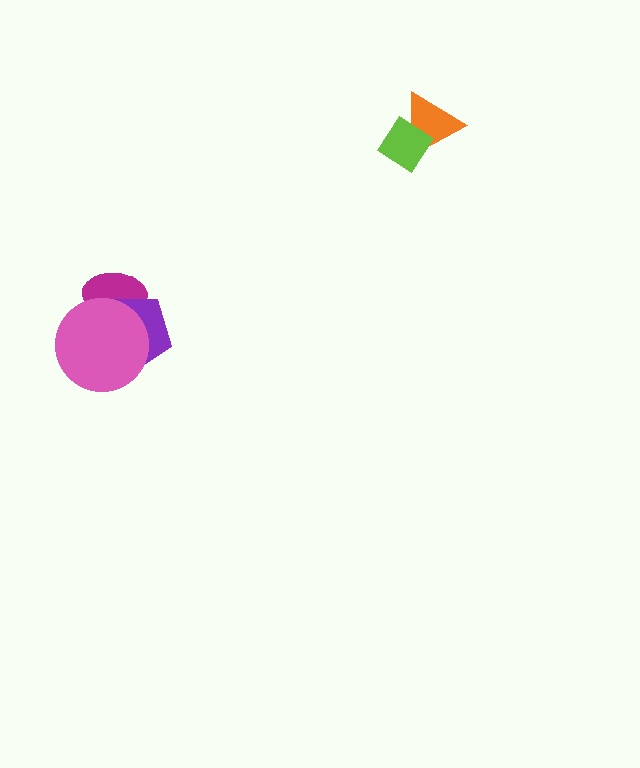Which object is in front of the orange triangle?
The lime diamond is in front of the orange triangle.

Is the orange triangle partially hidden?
Yes, it is partially covered by another shape.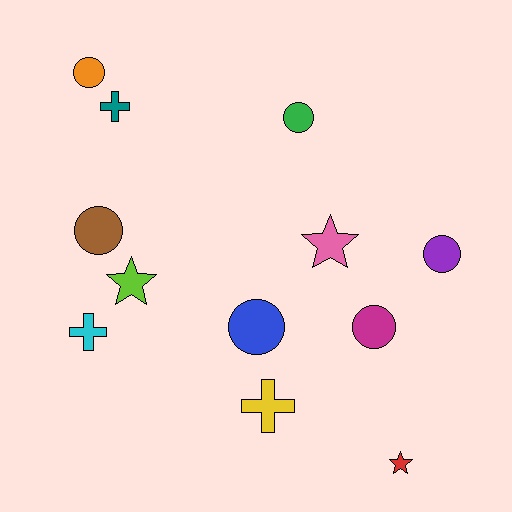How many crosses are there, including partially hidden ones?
There are 3 crosses.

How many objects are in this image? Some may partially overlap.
There are 12 objects.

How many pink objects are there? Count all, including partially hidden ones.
There is 1 pink object.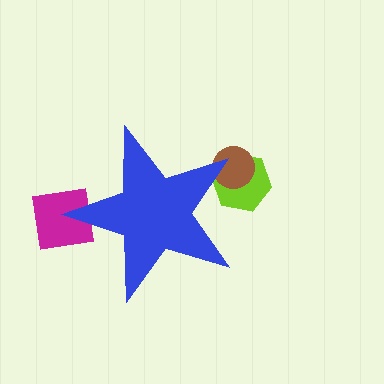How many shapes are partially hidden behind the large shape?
3 shapes are partially hidden.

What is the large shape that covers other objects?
A blue star.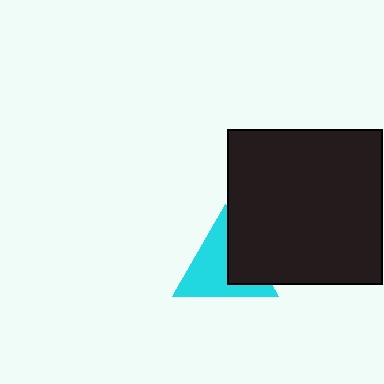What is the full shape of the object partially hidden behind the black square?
The partially hidden object is a cyan triangle.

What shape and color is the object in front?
The object in front is a black square.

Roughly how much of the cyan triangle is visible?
Most of it is visible (roughly 65%).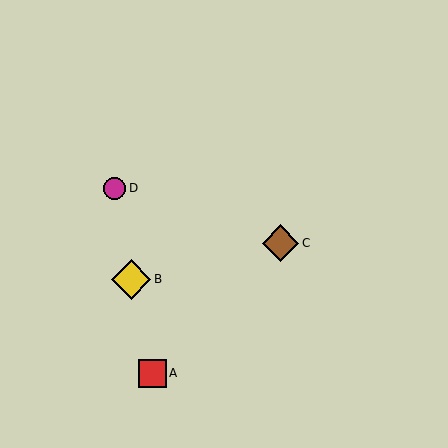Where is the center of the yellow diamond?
The center of the yellow diamond is at (131, 279).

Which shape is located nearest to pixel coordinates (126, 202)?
The magenta circle (labeled D) at (114, 188) is nearest to that location.